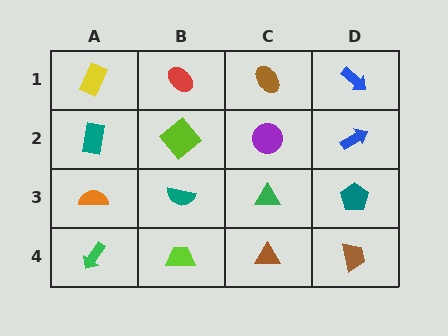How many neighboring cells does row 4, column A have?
2.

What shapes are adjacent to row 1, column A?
A teal rectangle (row 2, column A), a red ellipse (row 1, column B).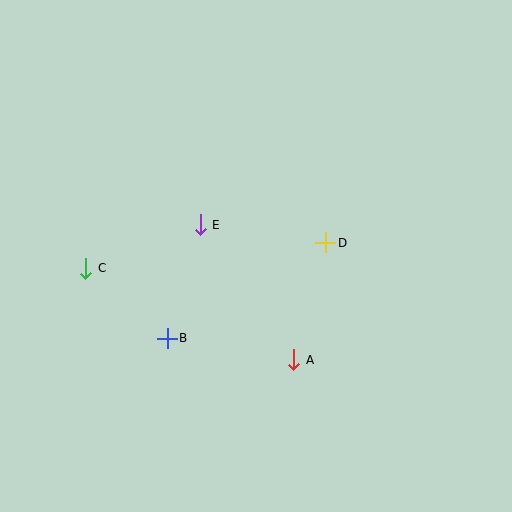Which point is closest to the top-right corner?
Point D is closest to the top-right corner.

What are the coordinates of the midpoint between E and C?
The midpoint between E and C is at (143, 246).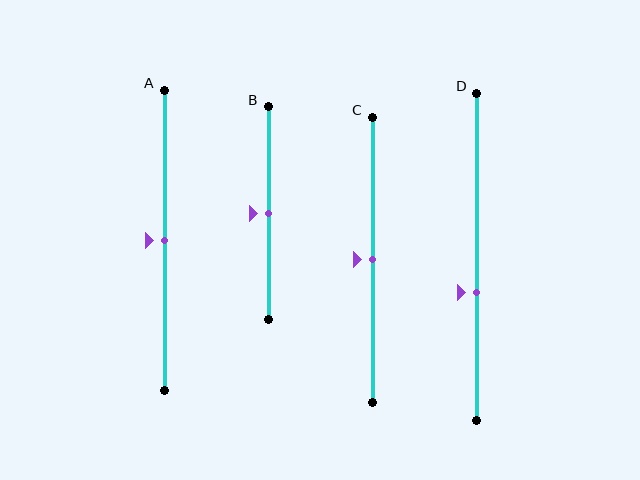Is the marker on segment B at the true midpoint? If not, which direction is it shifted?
Yes, the marker on segment B is at the true midpoint.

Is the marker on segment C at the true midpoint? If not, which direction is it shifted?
Yes, the marker on segment C is at the true midpoint.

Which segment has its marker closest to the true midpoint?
Segment A has its marker closest to the true midpoint.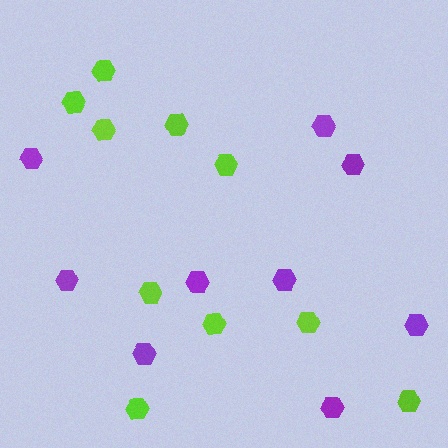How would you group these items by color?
There are 2 groups: one group of lime hexagons (10) and one group of purple hexagons (9).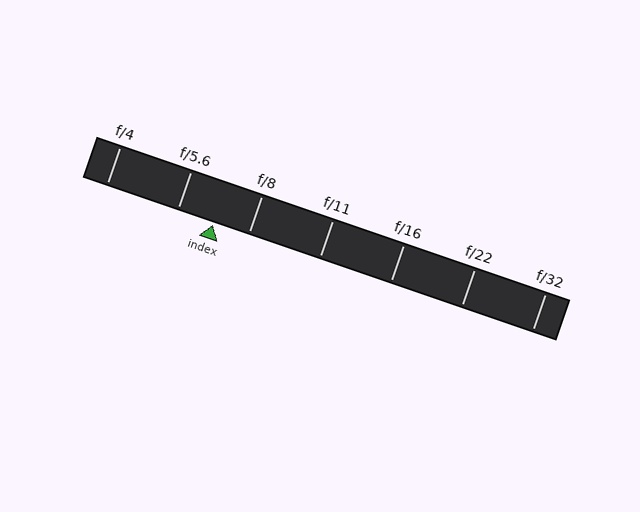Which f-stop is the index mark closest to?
The index mark is closest to f/8.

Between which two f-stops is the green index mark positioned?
The index mark is between f/5.6 and f/8.